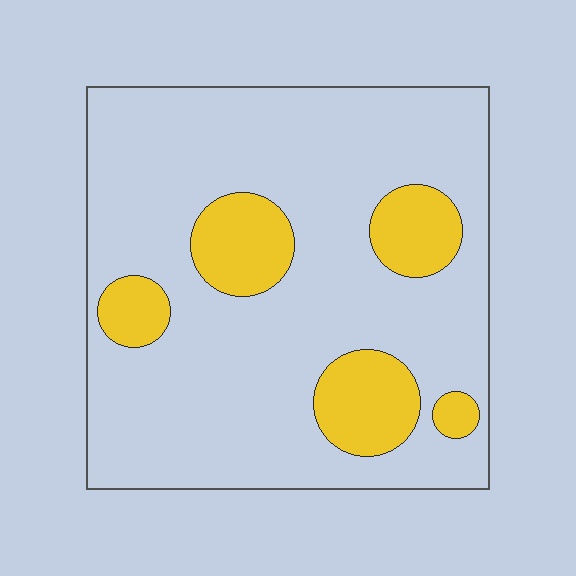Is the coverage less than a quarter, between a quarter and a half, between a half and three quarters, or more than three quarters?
Less than a quarter.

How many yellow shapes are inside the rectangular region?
5.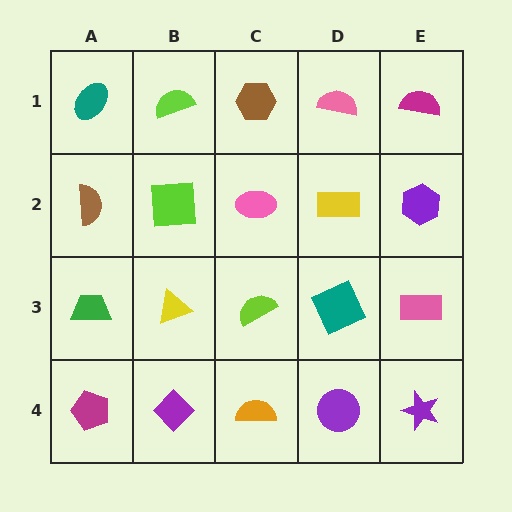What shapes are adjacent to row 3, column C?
A pink ellipse (row 2, column C), an orange semicircle (row 4, column C), a yellow triangle (row 3, column B), a teal square (row 3, column D).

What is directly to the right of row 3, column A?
A yellow triangle.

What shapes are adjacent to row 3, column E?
A purple hexagon (row 2, column E), a purple star (row 4, column E), a teal square (row 3, column D).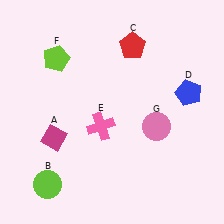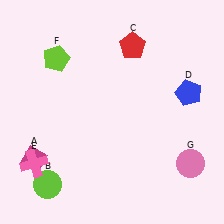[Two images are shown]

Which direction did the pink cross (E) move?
The pink cross (E) moved left.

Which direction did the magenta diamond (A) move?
The magenta diamond (A) moved down.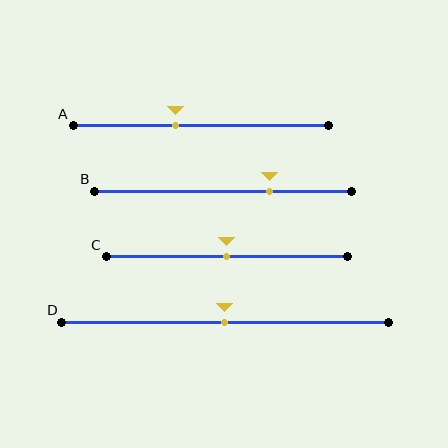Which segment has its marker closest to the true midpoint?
Segment C has its marker closest to the true midpoint.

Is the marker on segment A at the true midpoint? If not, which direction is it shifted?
No, the marker on segment A is shifted to the left by about 10% of the segment length.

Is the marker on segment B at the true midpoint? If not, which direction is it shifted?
No, the marker on segment B is shifted to the right by about 18% of the segment length.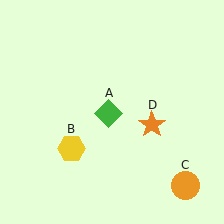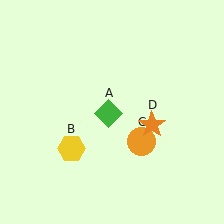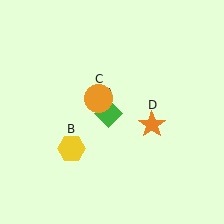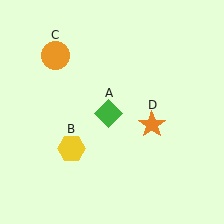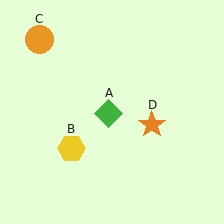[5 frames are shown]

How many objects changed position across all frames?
1 object changed position: orange circle (object C).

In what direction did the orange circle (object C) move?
The orange circle (object C) moved up and to the left.